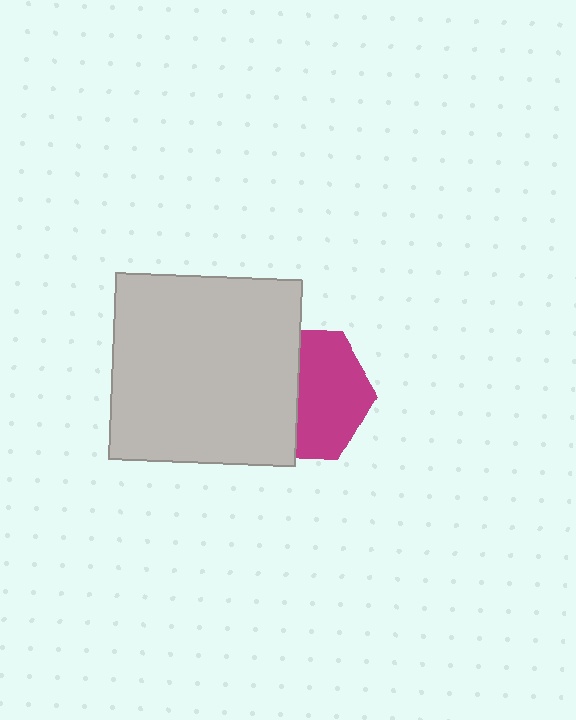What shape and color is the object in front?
The object in front is a light gray square.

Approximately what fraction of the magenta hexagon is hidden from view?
Roughly 46% of the magenta hexagon is hidden behind the light gray square.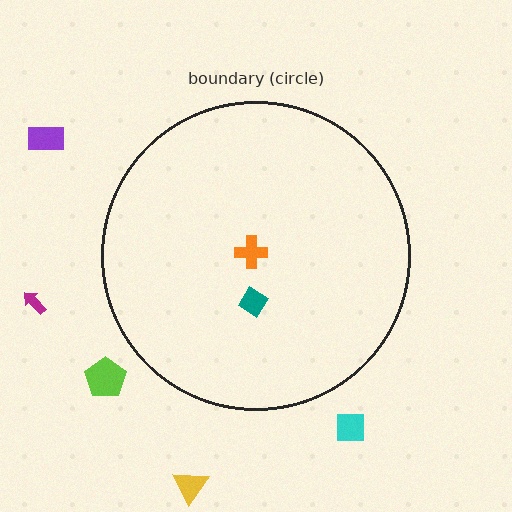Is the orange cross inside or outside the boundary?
Inside.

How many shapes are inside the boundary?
2 inside, 5 outside.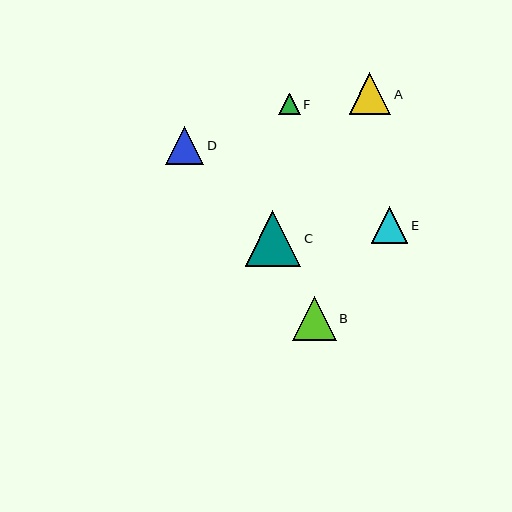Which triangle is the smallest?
Triangle F is the smallest with a size of approximately 22 pixels.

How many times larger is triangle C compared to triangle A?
Triangle C is approximately 1.3 times the size of triangle A.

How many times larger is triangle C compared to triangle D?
Triangle C is approximately 1.5 times the size of triangle D.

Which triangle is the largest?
Triangle C is the largest with a size of approximately 56 pixels.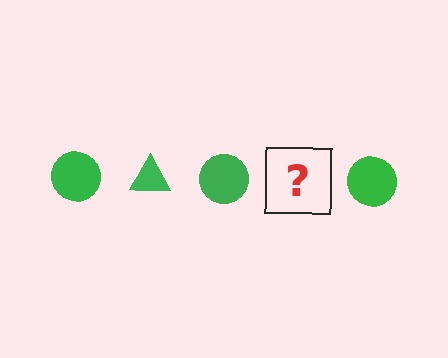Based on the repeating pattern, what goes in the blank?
The blank should be a green triangle.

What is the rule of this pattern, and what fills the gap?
The rule is that the pattern cycles through circle, triangle shapes in green. The gap should be filled with a green triangle.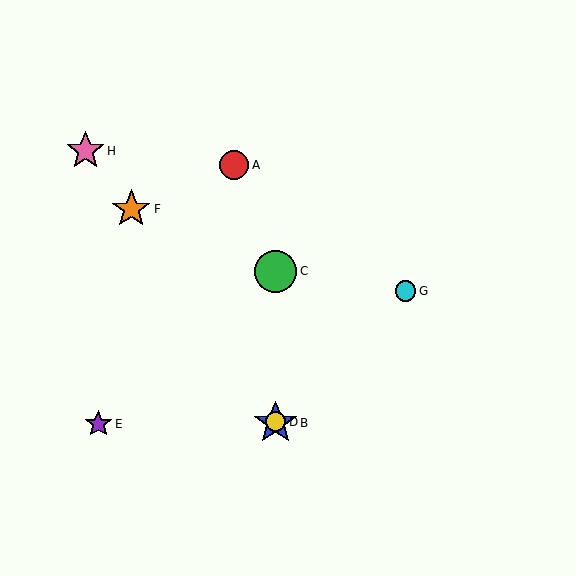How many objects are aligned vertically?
3 objects (B, C, D) are aligned vertically.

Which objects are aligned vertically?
Objects B, C, D are aligned vertically.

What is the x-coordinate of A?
Object A is at x≈234.